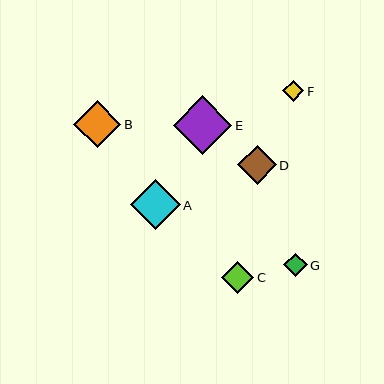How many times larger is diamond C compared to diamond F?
Diamond C is approximately 1.5 times the size of diamond F.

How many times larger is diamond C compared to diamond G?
Diamond C is approximately 1.4 times the size of diamond G.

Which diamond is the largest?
Diamond E is the largest with a size of approximately 59 pixels.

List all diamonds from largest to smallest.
From largest to smallest: E, A, B, D, C, G, F.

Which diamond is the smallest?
Diamond F is the smallest with a size of approximately 21 pixels.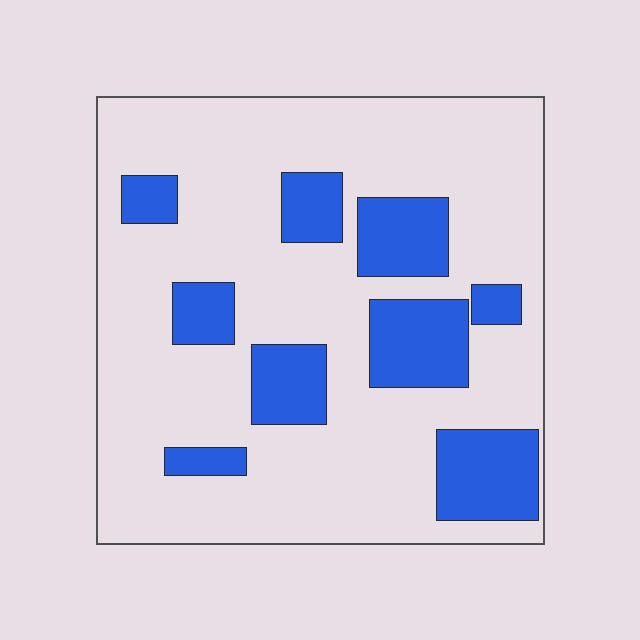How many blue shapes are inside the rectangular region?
9.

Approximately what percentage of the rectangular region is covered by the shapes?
Approximately 25%.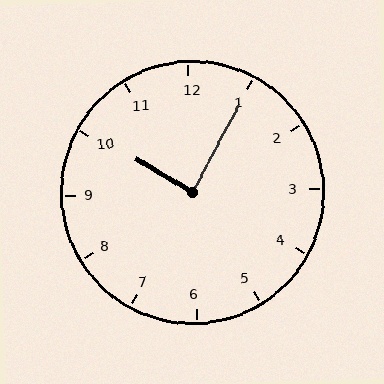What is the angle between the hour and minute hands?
Approximately 88 degrees.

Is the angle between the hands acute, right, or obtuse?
It is right.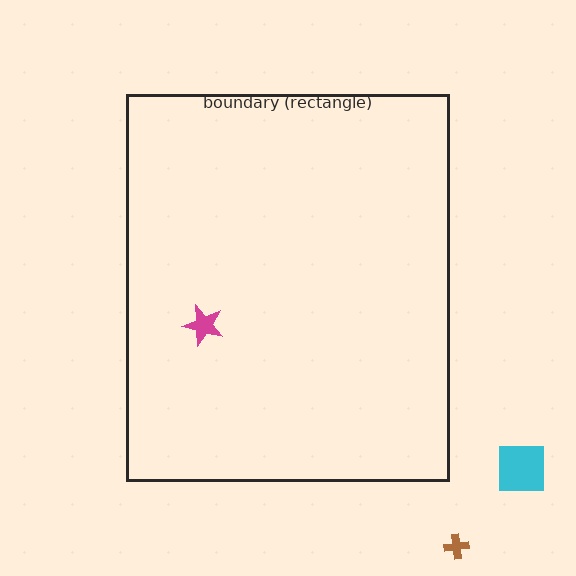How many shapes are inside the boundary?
1 inside, 2 outside.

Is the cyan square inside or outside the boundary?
Outside.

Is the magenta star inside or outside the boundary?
Inside.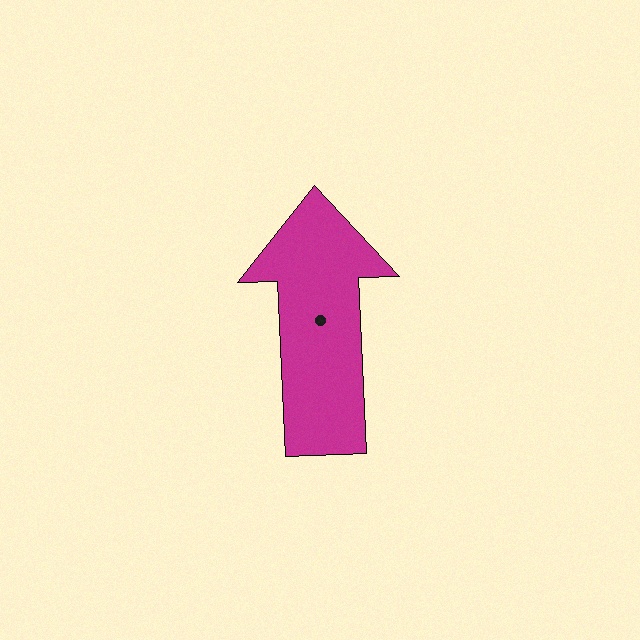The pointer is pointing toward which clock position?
Roughly 12 o'clock.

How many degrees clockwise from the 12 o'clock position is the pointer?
Approximately 358 degrees.